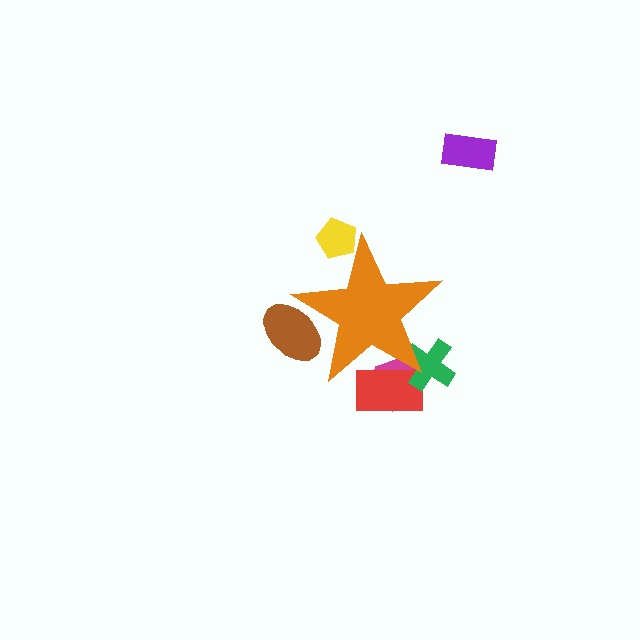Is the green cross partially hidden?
Yes, the green cross is partially hidden behind the orange star.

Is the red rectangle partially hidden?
Yes, the red rectangle is partially hidden behind the orange star.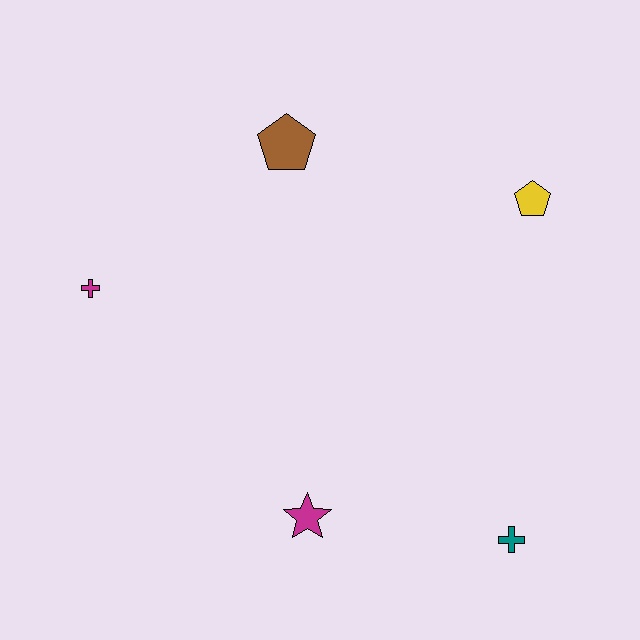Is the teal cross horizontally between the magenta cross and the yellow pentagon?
Yes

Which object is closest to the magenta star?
The teal cross is closest to the magenta star.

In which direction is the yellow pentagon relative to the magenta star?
The yellow pentagon is above the magenta star.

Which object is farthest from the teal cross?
The magenta cross is farthest from the teal cross.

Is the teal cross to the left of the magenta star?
No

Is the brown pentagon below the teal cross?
No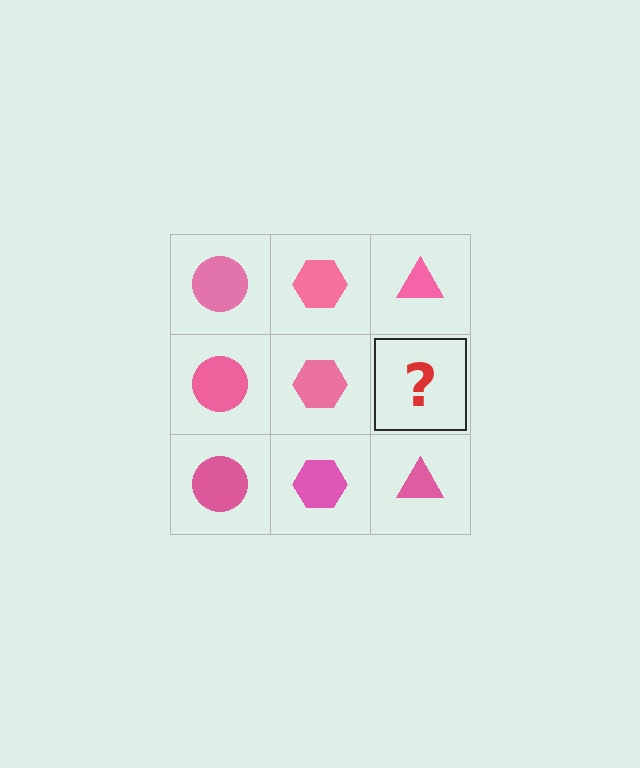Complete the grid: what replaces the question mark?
The question mark should be replaced with a pink triangle.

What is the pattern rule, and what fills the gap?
The rule is that each column has a consistent shape. The gap should be filled with a pink triangle.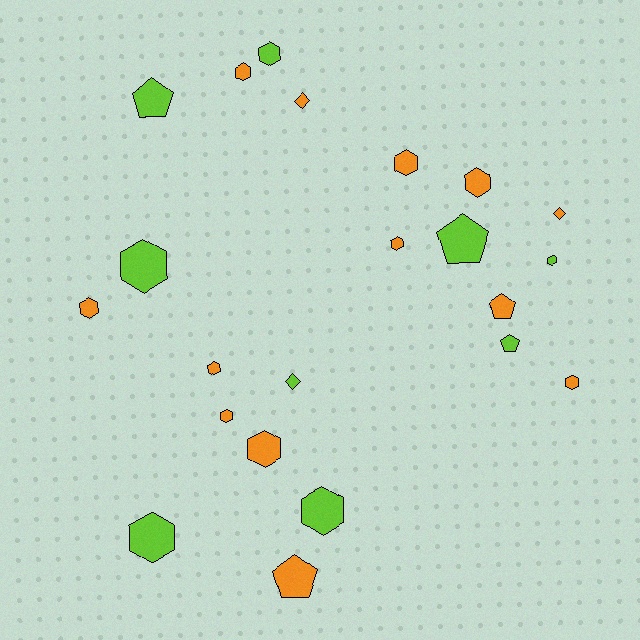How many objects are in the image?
There are 22 objects.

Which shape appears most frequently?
Hexagon, with 14 objects.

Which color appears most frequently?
Orange, with 13 objects.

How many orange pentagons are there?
There are 2 orange pentagons.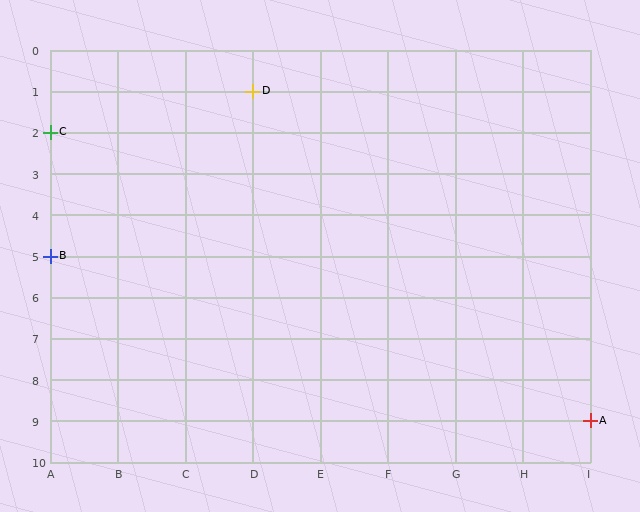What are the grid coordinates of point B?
Point B is at grid coordinates (A, 5).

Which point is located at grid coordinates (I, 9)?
Point A is at (I, 9).